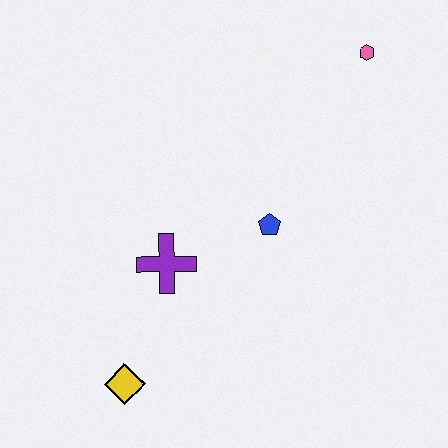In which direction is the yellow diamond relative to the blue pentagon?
The yellow diamond is below the blue pentagon.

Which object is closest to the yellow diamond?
The purple cross is closest to the yellow diamond.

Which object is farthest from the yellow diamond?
The pink hexagon is farthest from the yellow diamond.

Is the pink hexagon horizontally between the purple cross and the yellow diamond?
No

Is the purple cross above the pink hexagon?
No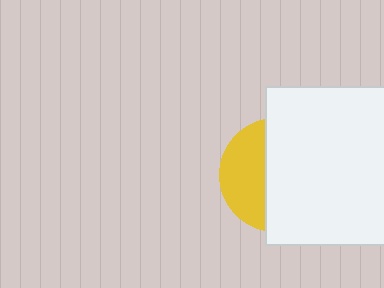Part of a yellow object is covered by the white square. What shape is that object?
It is a circle.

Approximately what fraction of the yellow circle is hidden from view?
Roughly 62% of the yellow circle is hidden behind the white square.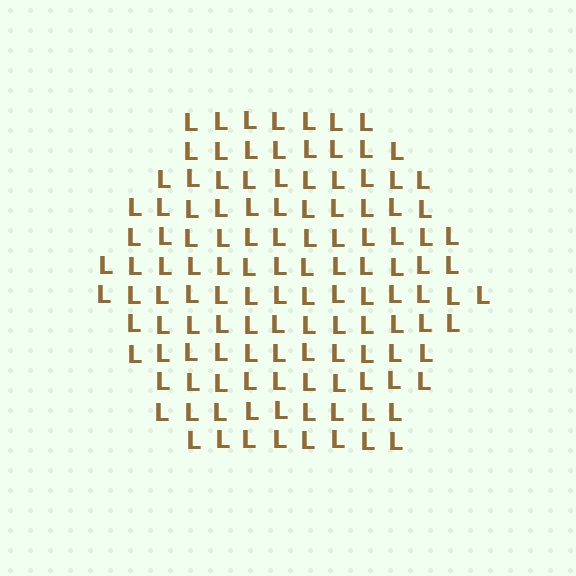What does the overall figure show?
The overall figure shows a hexagon.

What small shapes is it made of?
It is made of small letter L's.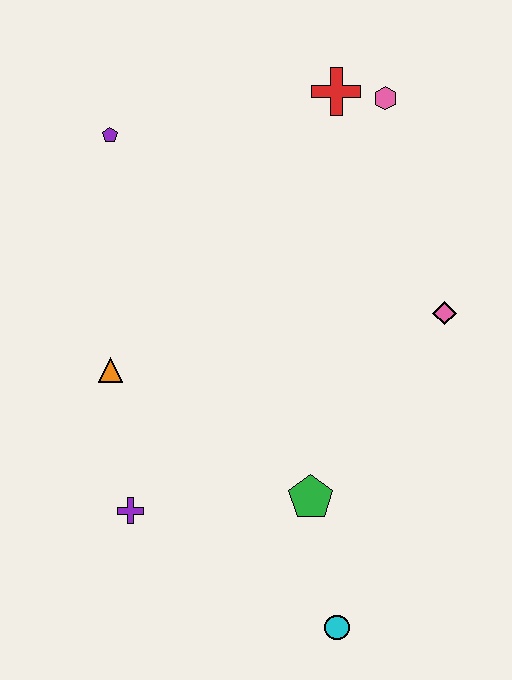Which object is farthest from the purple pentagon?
The cyan circle is farthest from the purple pentagon.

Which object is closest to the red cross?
The pink hexagon is closest to the red cross.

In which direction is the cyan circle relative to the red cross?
The cyan circle is below the red cross.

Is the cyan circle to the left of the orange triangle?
No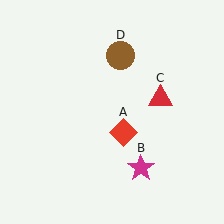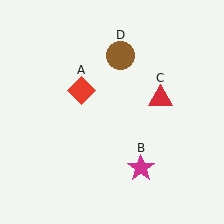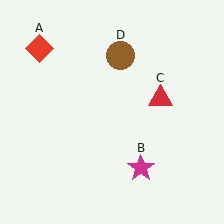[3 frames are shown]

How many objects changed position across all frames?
1 object changed position: red diamond (object A).